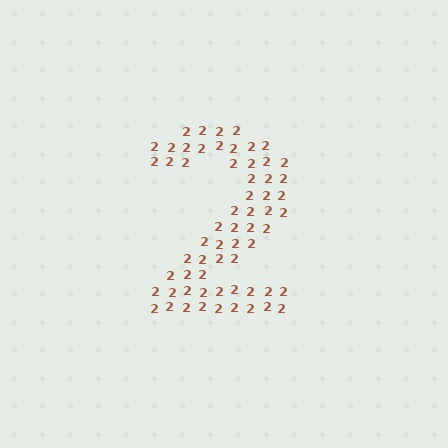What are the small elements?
The small elements are digit 2's.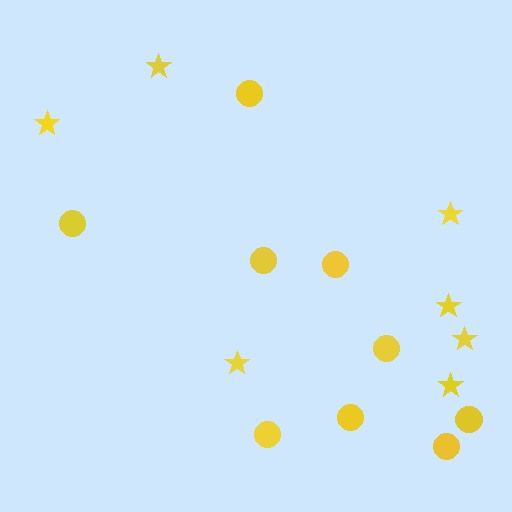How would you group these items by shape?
There are 2 groups: one group of stars (7) and one group of circles (9).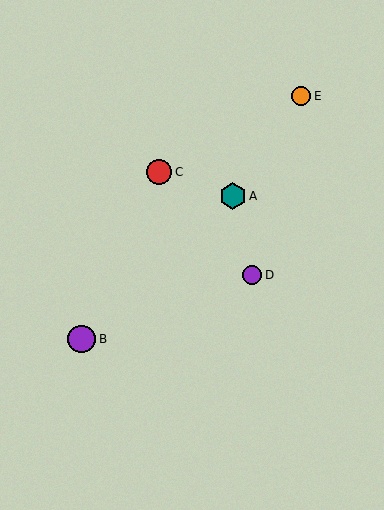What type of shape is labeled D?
Shape D is a purple circle.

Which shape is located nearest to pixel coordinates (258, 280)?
The purple circle (labeled D) at (252, 275) is nearest to that location.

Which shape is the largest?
The purple circle (labeled B) is the largest.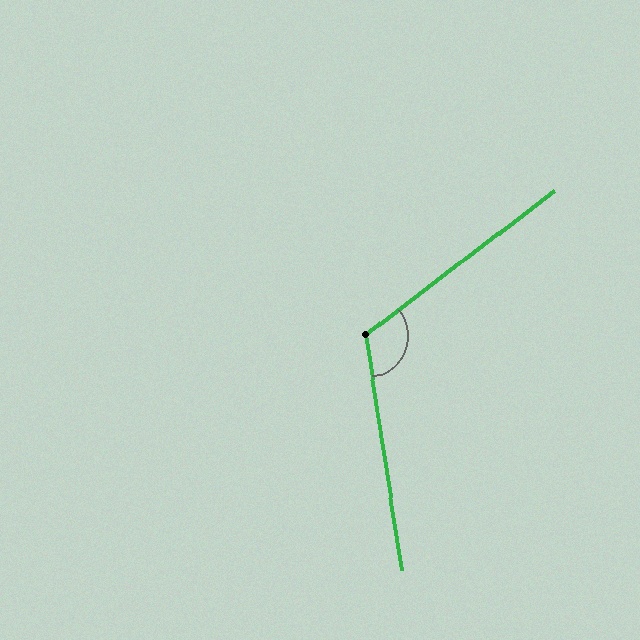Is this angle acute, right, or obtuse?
It is obtuse.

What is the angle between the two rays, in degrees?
Approximately 119 degrees.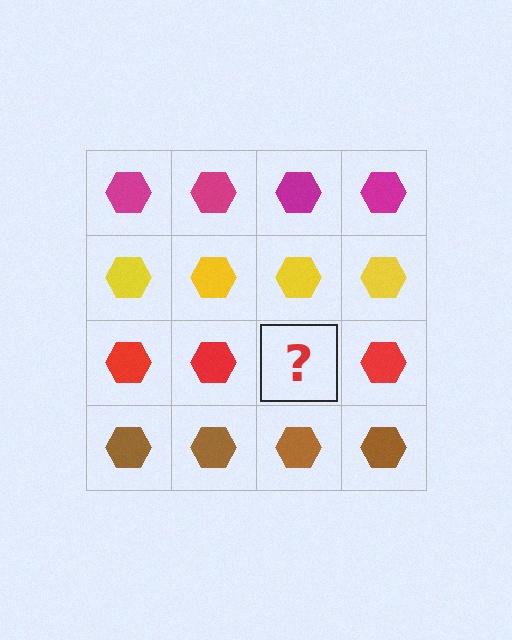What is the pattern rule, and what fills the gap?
The rule is that each row has a consistent color. The gap should be filled with a red hexagon.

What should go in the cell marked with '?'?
The missing cell should contain a red hexagon.